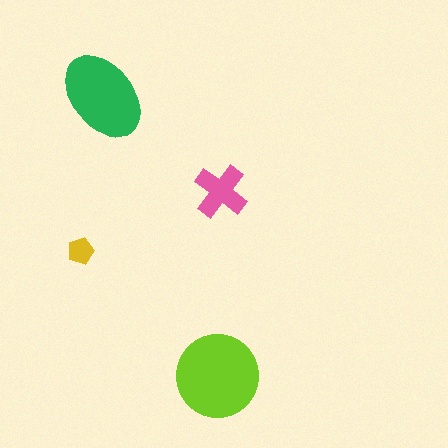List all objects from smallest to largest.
The yellow pentagon, the pink cross, the green ellipse, the lime circle.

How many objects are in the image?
There are 4 objects in the image.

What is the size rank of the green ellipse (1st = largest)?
2nd.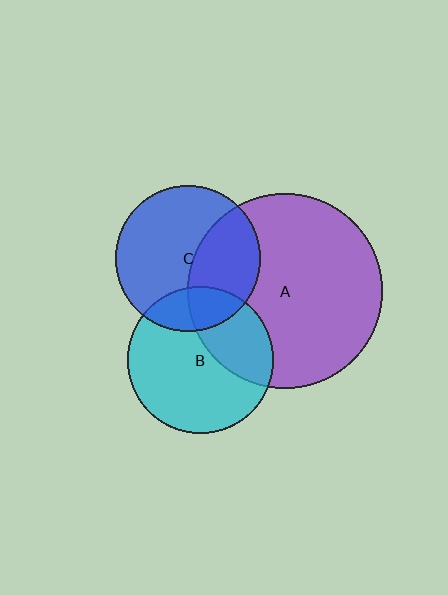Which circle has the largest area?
Circle A (purple).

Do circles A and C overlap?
Yes.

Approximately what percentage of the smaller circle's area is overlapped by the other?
Approximately 40%.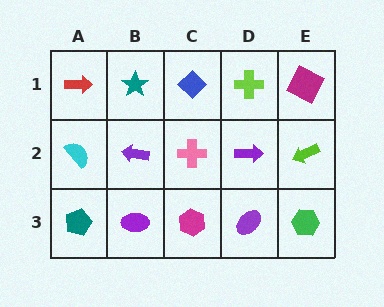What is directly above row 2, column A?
A red arrow.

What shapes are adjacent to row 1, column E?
A lime arrow (row 2, column E), a lime cross (row 1, column D).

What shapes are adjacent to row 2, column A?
A red arrow (row 1, column A), a teal pentagon (row 3, column A), a purple arrow (row 2, column B).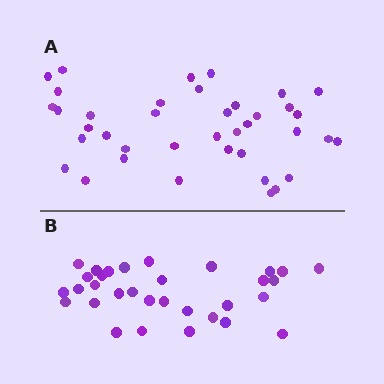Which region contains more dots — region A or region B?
Region A (the top region) has more dots.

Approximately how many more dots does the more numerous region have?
Region A has roughly 8 or so more dots than region B.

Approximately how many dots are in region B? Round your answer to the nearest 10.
About 30 dots. (The exact count is 32, which rounds to 30.)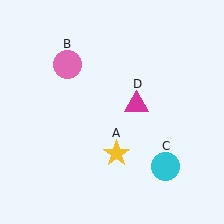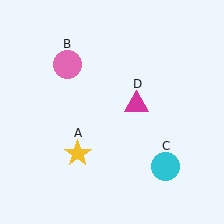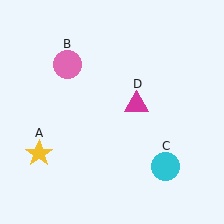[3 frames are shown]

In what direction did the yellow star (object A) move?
The yellow star (object A) moved left.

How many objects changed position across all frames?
1 object changed position: yellow star (object A).